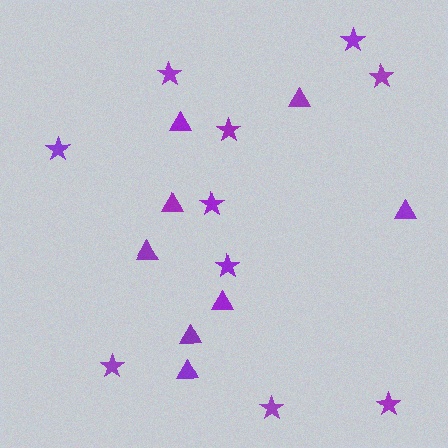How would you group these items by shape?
There are 2 groups: one group of triangles (8) and one group of stars (10).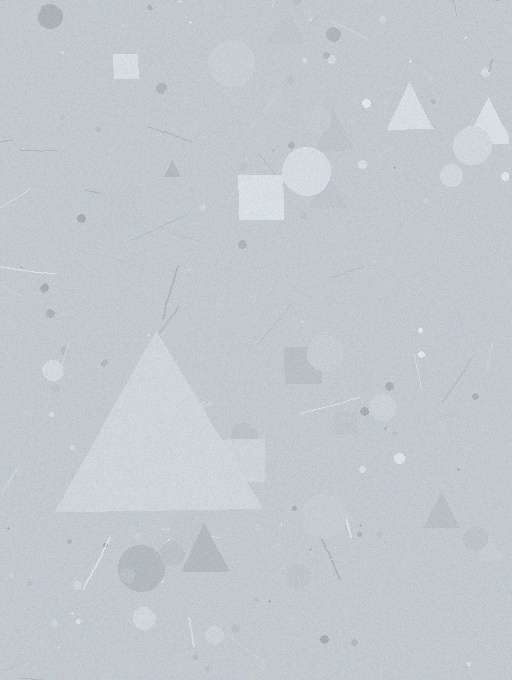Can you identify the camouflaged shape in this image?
The camouflaged shape is a triangle.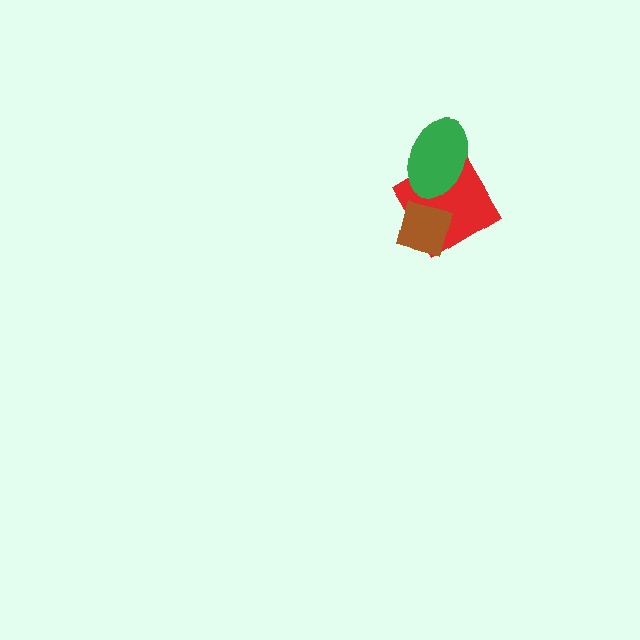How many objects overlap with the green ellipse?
1 object overlaps with the green ellipse.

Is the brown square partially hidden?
No, no other shape covers it.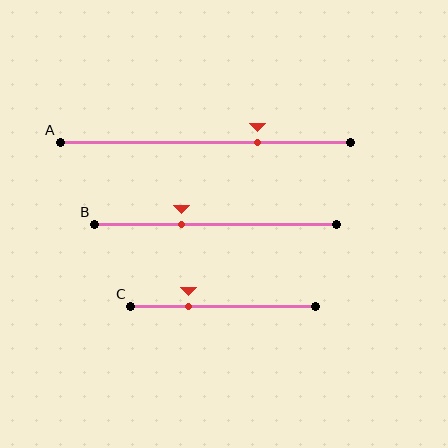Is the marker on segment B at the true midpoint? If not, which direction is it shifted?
No, the marker on segment B is shifted to the left by about 14% of the segment length.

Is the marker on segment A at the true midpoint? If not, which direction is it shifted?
No, the marker on segment A is shifted to the right by about 18% of the segment length.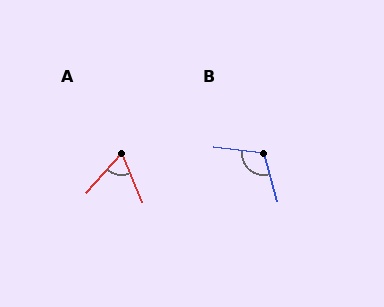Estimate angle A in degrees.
Approximately 64 degrees.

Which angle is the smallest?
A, at approximately 64 degrees.